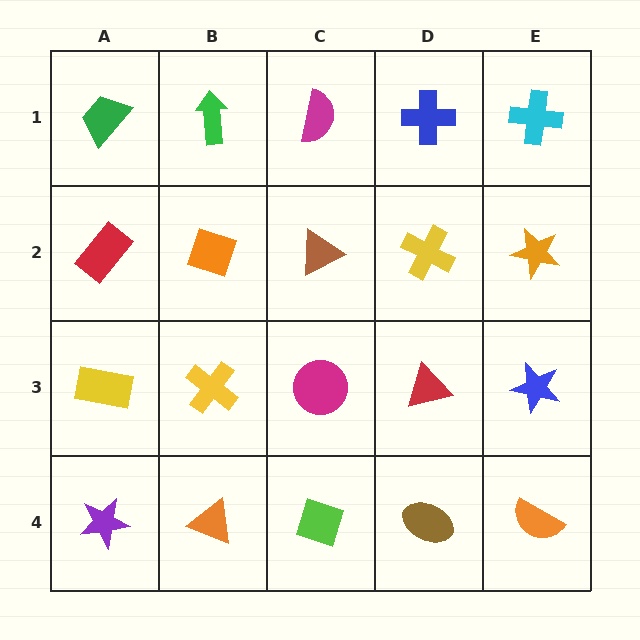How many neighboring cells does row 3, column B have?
4.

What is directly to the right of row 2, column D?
An orange star.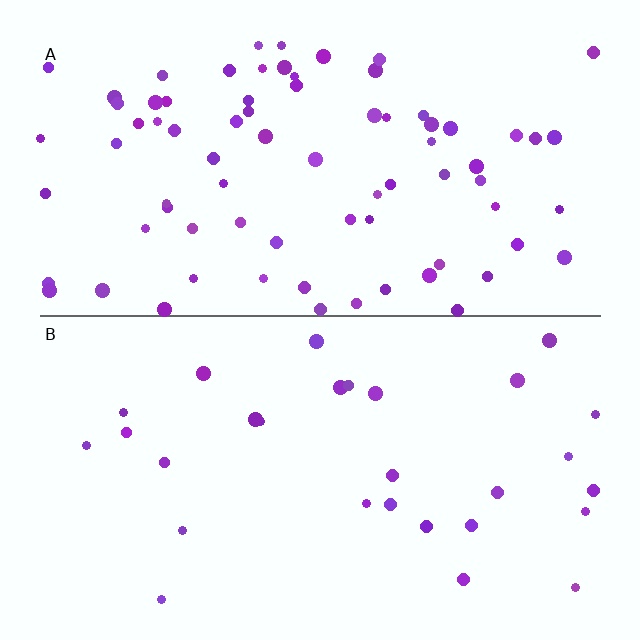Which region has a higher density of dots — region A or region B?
A (the top).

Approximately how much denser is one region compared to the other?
Approximately 2.7× — region A over region B.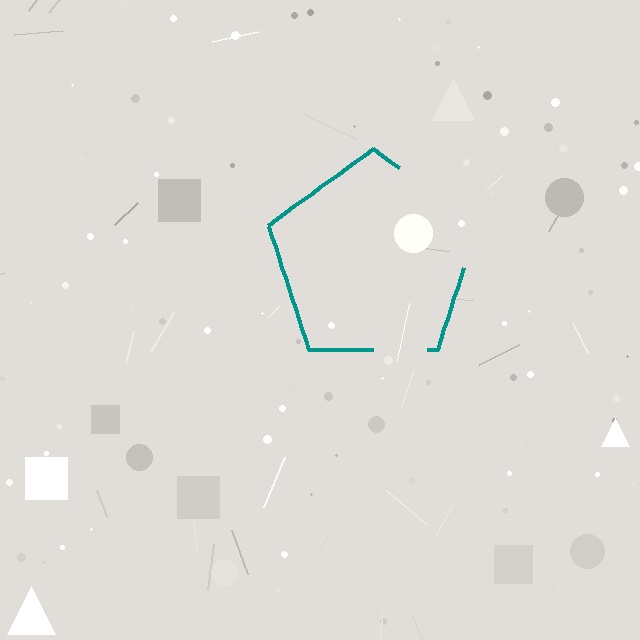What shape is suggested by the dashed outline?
The dashed outline suggests a pentagon.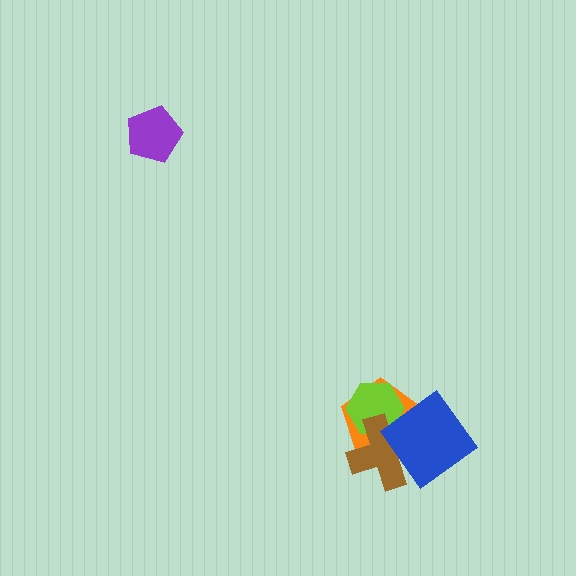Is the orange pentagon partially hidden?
Yes, it is partially covered by another shape.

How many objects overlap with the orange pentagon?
3 objects overlap with the orange pentagon.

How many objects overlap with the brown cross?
3 objects overlap with the brown cross.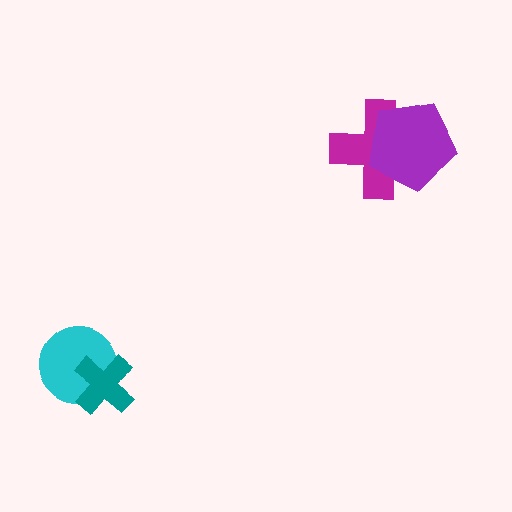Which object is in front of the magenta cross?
The purple pentagon is in front of the magenta cross.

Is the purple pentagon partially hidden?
No, no other shape covers it.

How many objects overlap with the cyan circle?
1 object overlaps with the cyan circle.